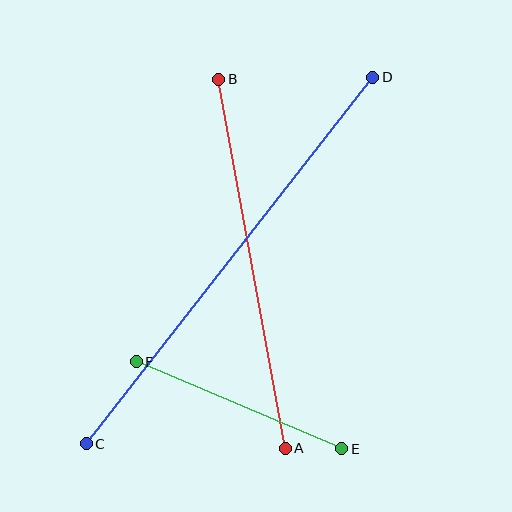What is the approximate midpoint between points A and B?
The midpoint is at approximately (252, 264) pixels.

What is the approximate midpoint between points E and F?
The midpoint is at approximately (239, 405) pixels.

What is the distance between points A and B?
The distance is approximately 375 pixels.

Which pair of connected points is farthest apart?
Points C and D are farthest apart.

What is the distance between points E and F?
The distance is approximately 223 pixels.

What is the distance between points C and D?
The distance is approximately 465 pixels.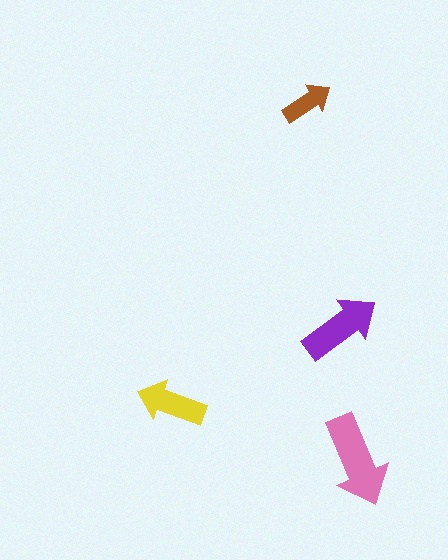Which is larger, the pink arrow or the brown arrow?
The pink one.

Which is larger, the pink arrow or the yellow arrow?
The pink one.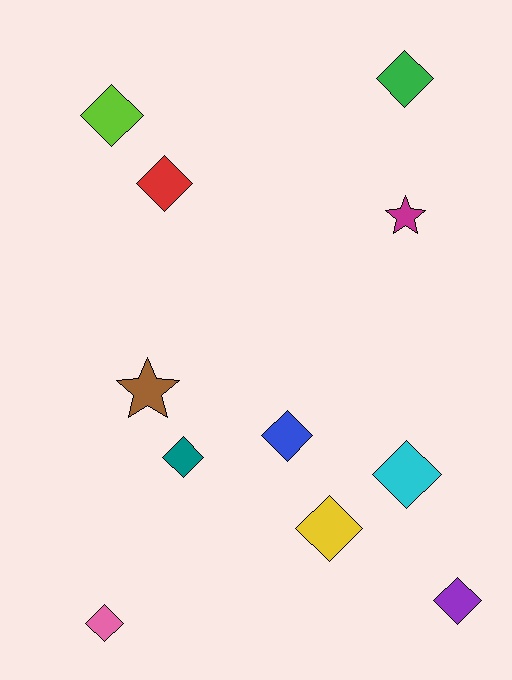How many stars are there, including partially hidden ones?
There are 2 stars.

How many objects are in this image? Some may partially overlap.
There are 11 objects.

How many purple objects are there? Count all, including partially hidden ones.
There is 1 purple object.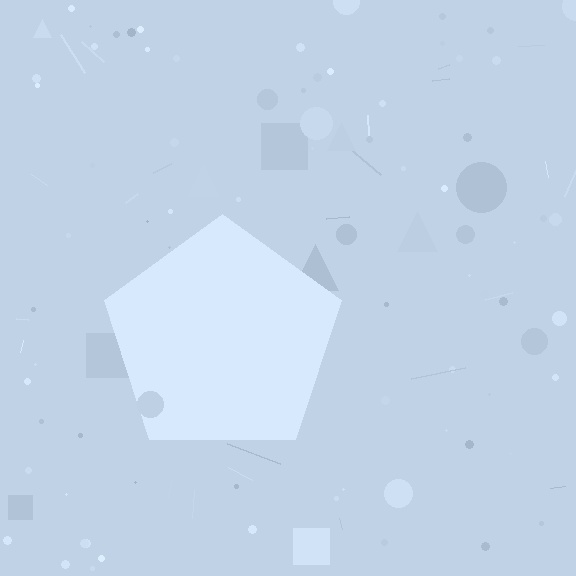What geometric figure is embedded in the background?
A pentagon is embedded in the background.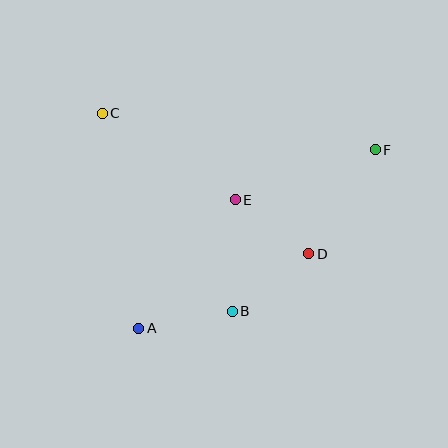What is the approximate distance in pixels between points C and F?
The distance between C and F is approximately 275 pixels.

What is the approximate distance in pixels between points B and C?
The distance between B and C is approximately 237 pixels.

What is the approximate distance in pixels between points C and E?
The distance between C and E is approximately 159 pixels.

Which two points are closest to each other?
Points D and E are closest to each other.